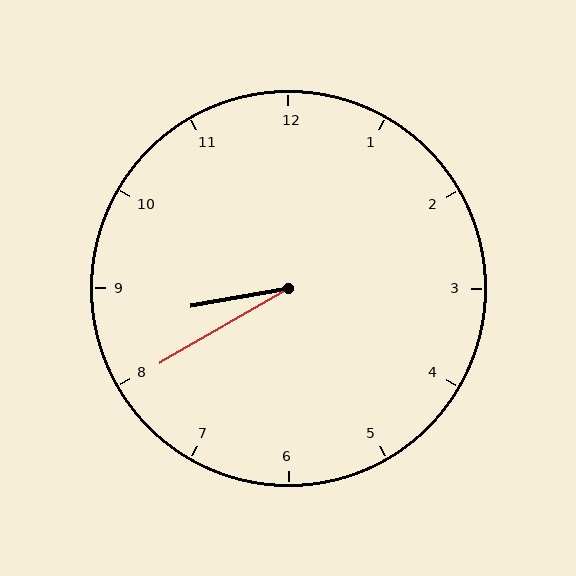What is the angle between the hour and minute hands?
Approximately 20 degrees.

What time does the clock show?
8:40.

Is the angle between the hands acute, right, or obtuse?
It is acute.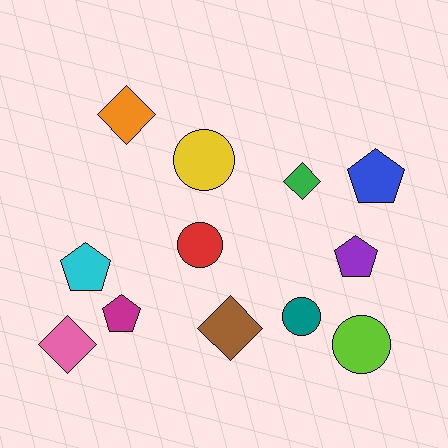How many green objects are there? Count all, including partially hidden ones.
There is 1 green object.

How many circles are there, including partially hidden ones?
There are 4 circles.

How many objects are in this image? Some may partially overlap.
There are 12 objects.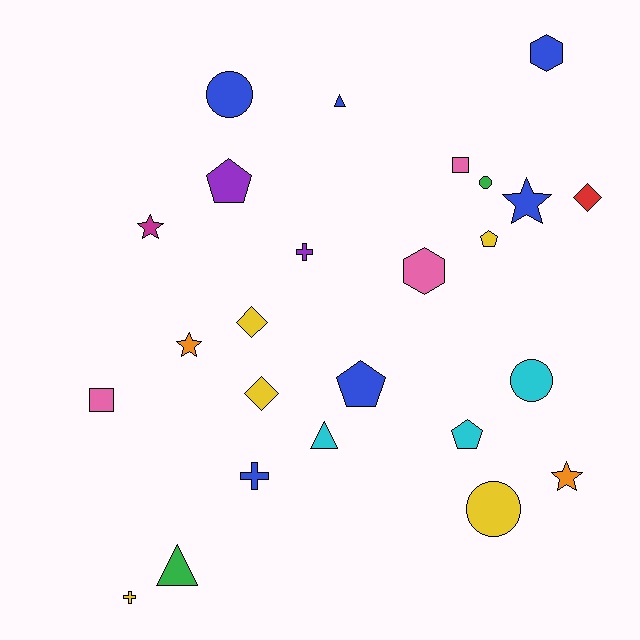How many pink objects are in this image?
There are 3 pink objects.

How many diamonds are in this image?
There are 3 diamonds.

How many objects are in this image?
There are 25 objects.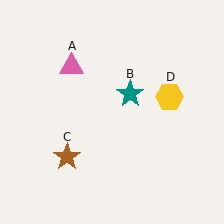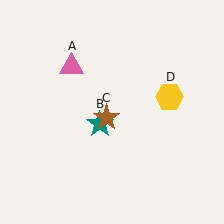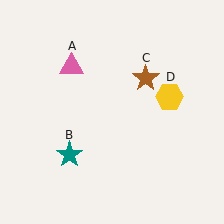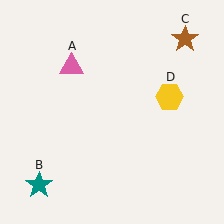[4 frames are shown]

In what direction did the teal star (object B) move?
The teal star (object B) moved down and to the left.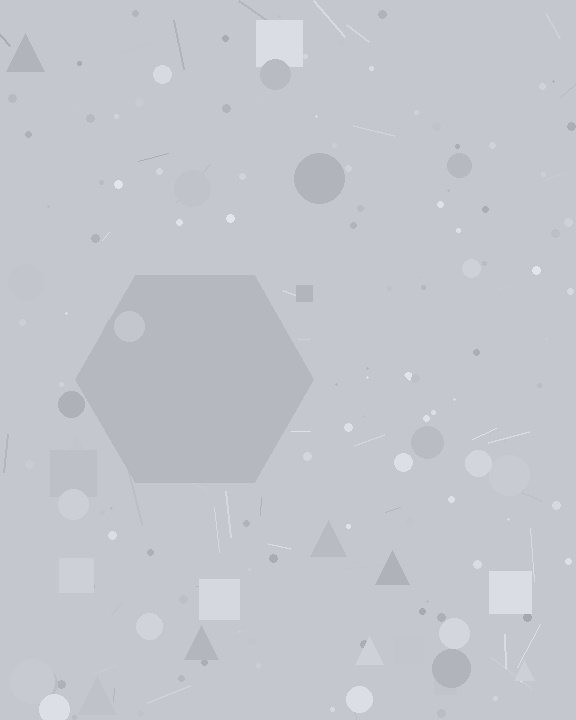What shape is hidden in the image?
A hexagon is hidden in the image.